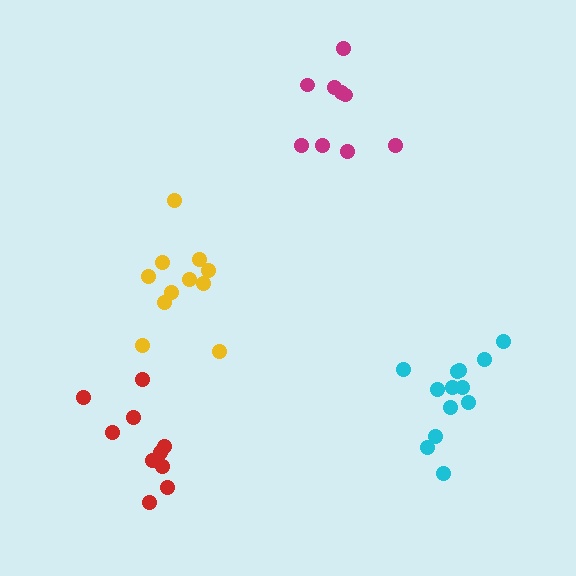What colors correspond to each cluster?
The clusters are colored: yellow, red, cyan, magenta.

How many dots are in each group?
Group 1: 11 dots, Group 2: 10 dots, Group 3: 13 dots, Group 4: 9 dots (43 total).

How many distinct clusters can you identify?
There are 4 distinct clusters.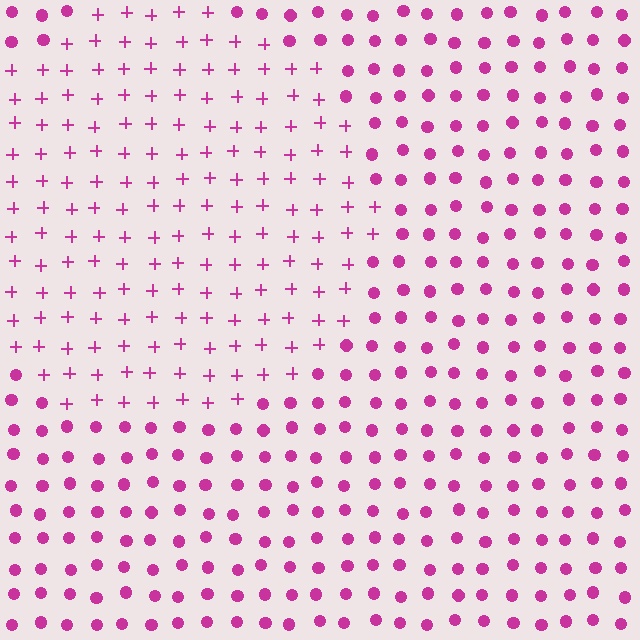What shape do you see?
I see a circle.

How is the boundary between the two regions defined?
The boundary is defined by a change in element shape: plus signs inside vs. circles outside. All elements share the same color and spacing.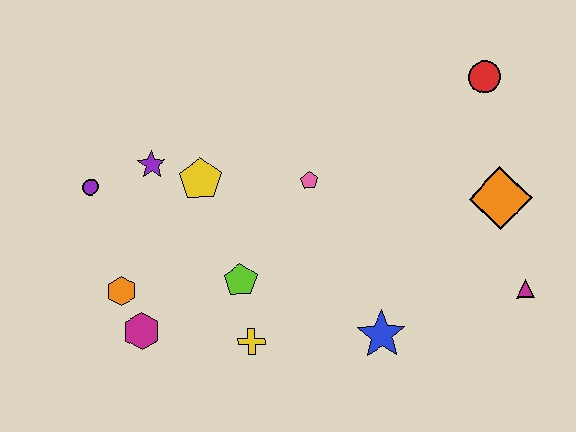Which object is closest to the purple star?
The yellow pentagon is closest to the purple star.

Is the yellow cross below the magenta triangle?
Yes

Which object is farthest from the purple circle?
The magenta triangle is farthest from the purple circle.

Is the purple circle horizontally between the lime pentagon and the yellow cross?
No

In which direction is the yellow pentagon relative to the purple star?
The yellow pentagon is to the right of the purple star.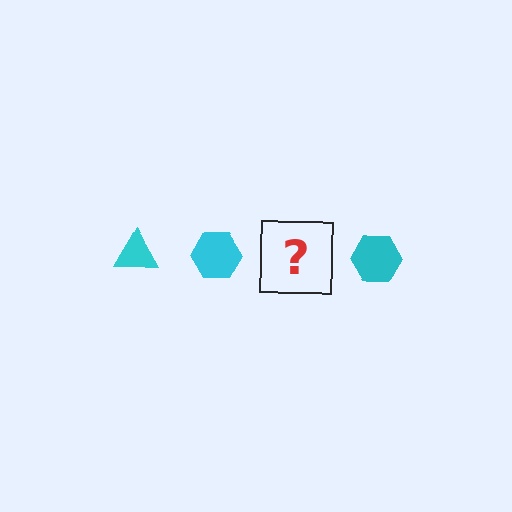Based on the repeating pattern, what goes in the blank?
The blank should be a cyan triangle.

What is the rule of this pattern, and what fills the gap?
The rule is that the pattern cycles through triangle, hexagon shapes in cyan. The gap should be filled with a cyan triangle.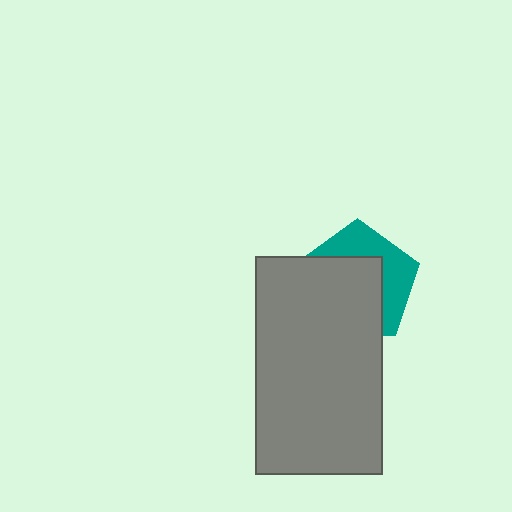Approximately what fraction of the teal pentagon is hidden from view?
Roughly 61% of the teal pentagon is hidden behind the gray rectangle.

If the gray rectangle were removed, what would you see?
You would see the complete teal pentagon.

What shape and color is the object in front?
The object in front is a gray rectangle.